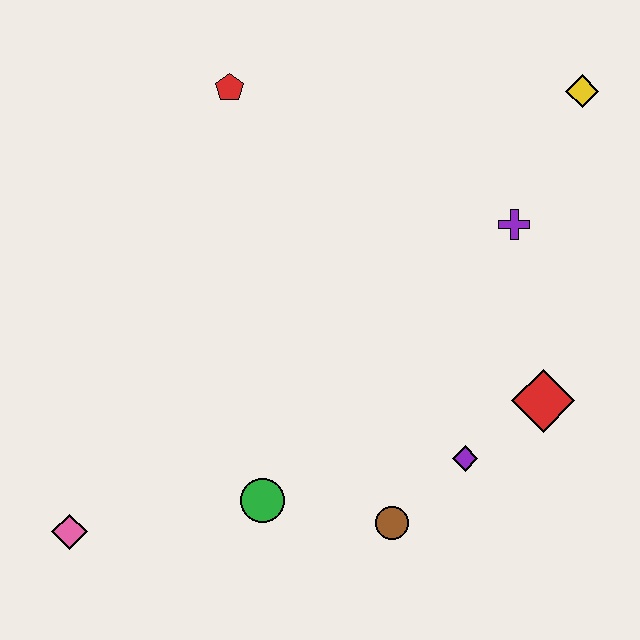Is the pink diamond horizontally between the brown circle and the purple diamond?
No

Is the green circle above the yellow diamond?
No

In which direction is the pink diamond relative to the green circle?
The pink diamond is to the left of the green circle.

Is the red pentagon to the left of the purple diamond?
Yes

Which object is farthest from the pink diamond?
The yellow diamond is farthest from the pink diamond.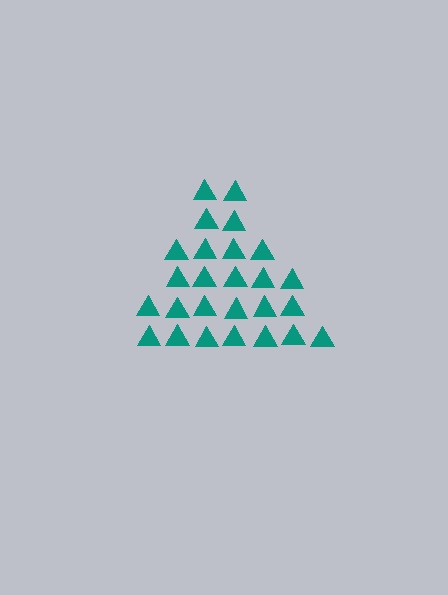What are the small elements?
The small elements are triangles.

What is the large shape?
The large shape is a triangle.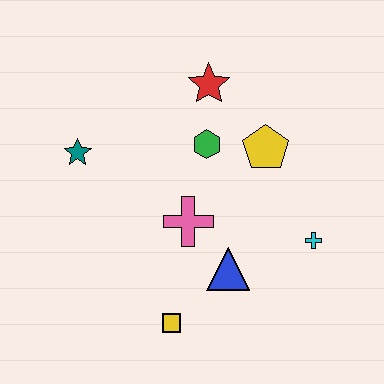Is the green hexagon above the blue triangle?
Yes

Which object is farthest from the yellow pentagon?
The yellow square is farthest from the yellow pentagon.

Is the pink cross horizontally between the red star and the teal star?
Yes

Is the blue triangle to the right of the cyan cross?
No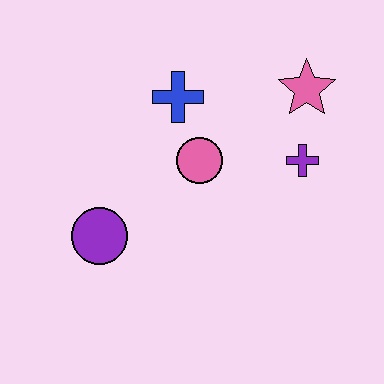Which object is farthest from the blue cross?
The purple circle is farthest from the blue cross.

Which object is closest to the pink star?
The purple cross is closest to the pink star.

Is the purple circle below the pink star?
Yes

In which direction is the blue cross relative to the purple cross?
The blue cross is to the left of the purple cross.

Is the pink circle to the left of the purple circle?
No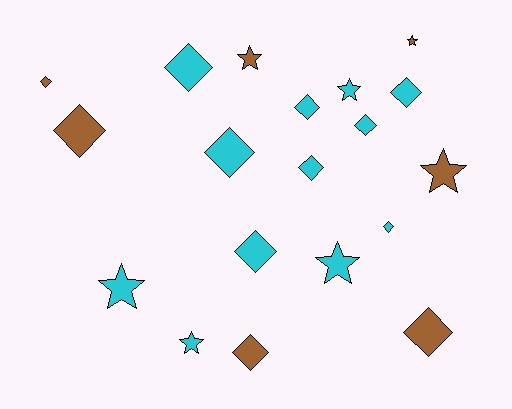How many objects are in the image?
There are 19 objects.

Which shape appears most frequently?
Diamond, with 12 objects.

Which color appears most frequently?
Cyan, with 12 objects.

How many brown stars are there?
There are 3 brown stars.